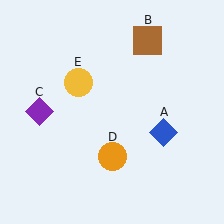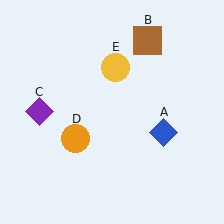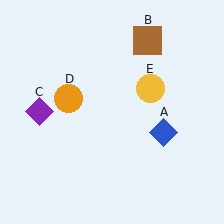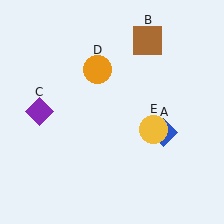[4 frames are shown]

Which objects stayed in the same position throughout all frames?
Blue diamond (object A) and brown square (object B) and purple diamond (object C) remained stationary.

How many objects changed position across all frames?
2 objects changed position: orange circle (object D), yellow circle (object E).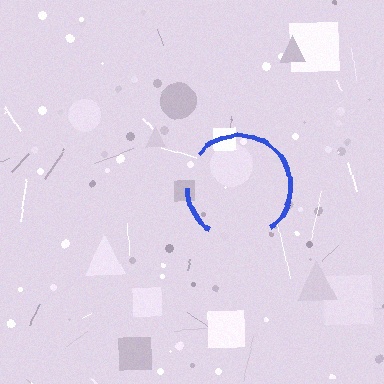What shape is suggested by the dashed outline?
The dashed outline suggests a circle.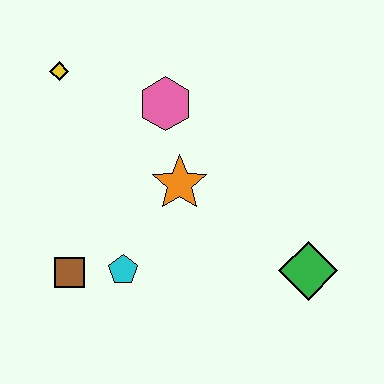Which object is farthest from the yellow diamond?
The green diamond is farthest from the yellow diamond.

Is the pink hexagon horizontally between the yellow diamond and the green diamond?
Yes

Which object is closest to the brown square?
The cyan pentagon is closest to the brown square.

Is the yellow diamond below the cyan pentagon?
No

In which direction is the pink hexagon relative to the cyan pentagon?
The pink hexagon is above the cyan pentagon.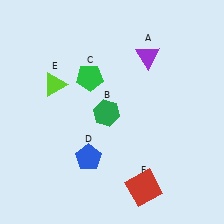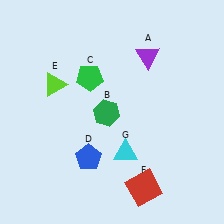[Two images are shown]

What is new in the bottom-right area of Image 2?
A cyan triangle (G) was added in the bottom-right area of Image 2.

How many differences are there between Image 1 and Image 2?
There is 1 difference between the two images.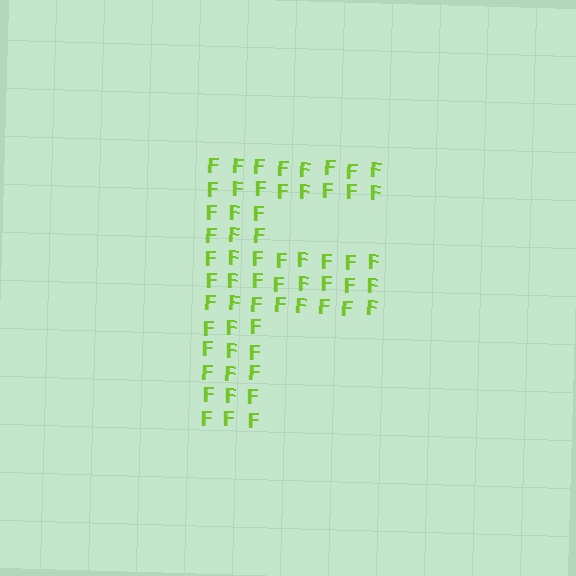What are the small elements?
The small elements are letter F's.